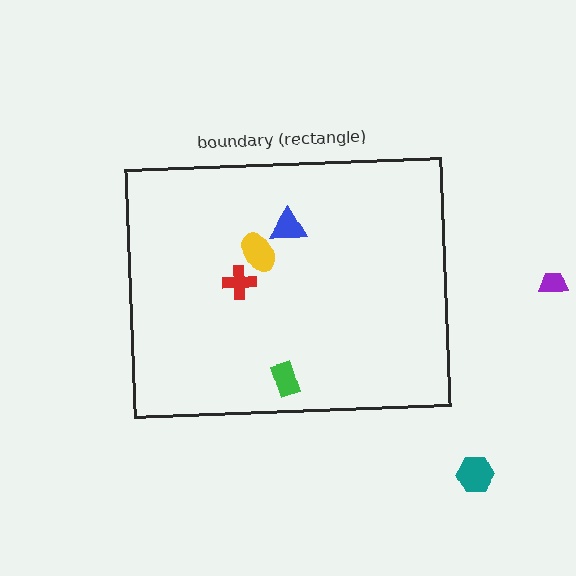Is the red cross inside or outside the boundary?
Inside.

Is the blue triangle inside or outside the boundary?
Inside.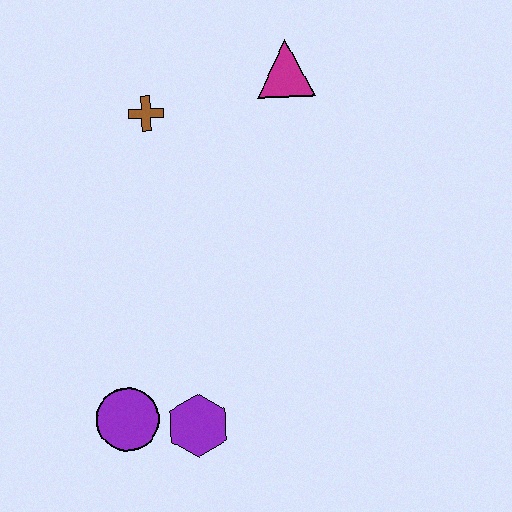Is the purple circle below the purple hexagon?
No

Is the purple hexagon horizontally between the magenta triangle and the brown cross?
Yes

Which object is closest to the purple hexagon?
The purple circle is closest to the purple hexagon.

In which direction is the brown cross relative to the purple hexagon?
The brown cross is above the purple hexagon.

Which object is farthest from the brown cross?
The purple hexagon is farthest from the brown cross.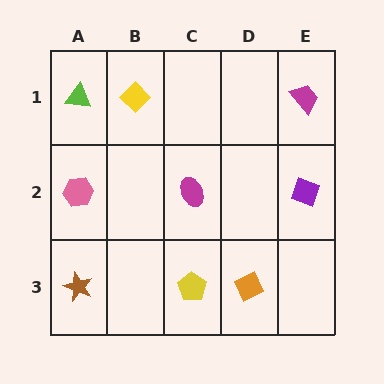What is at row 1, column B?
A yellow diamond.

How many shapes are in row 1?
3 shapes.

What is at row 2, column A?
A pink hexagon.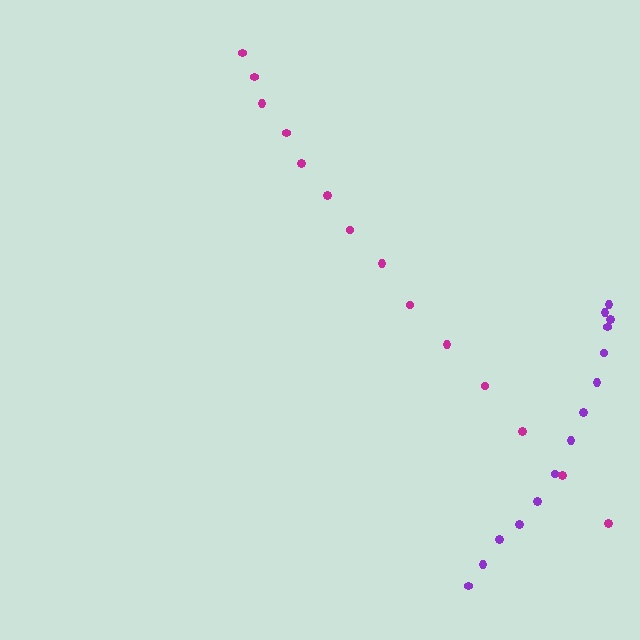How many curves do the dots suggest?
There are 2 distinct paths.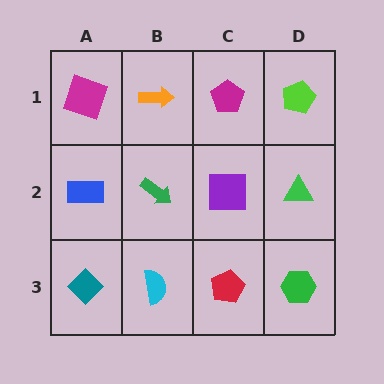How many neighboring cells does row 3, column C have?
3.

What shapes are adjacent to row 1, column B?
A green arrow (row 2, column B), a magenta square (row 1, column A), a magenta pentagon (row 1, column C).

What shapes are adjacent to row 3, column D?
A green triangle (row 2, column D), a red pentagon (row 3, column C).